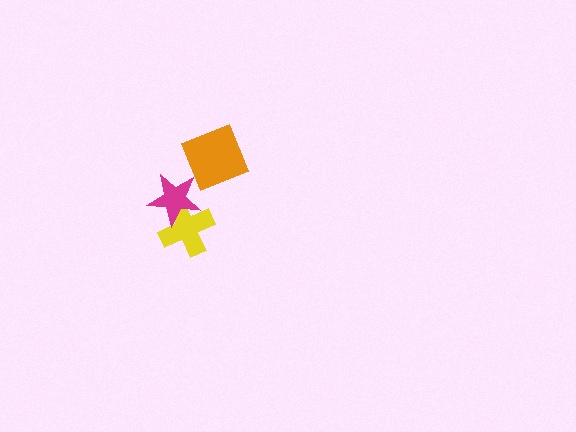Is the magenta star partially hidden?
No, no other shape covers it.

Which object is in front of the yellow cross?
The magenta star is in front of the yellow cross.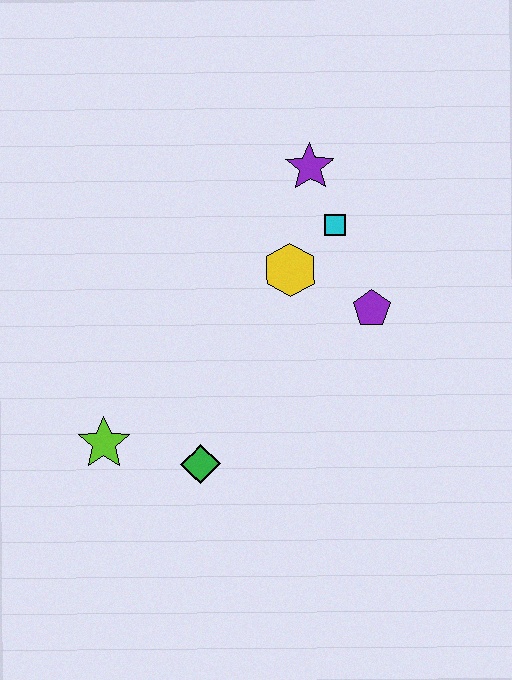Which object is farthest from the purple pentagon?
The lime star is farthest from the purple pentagon.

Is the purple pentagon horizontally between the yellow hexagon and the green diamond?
No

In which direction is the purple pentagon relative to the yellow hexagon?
The purple pentagon is to the right of the yellow hexagon.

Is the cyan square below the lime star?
No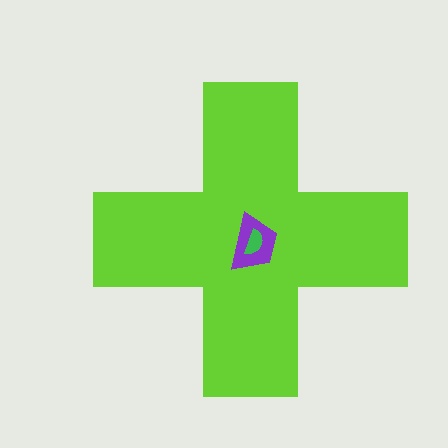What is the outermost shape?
The lime cross.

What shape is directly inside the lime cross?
The purple trapezoid.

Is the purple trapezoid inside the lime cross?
Yes.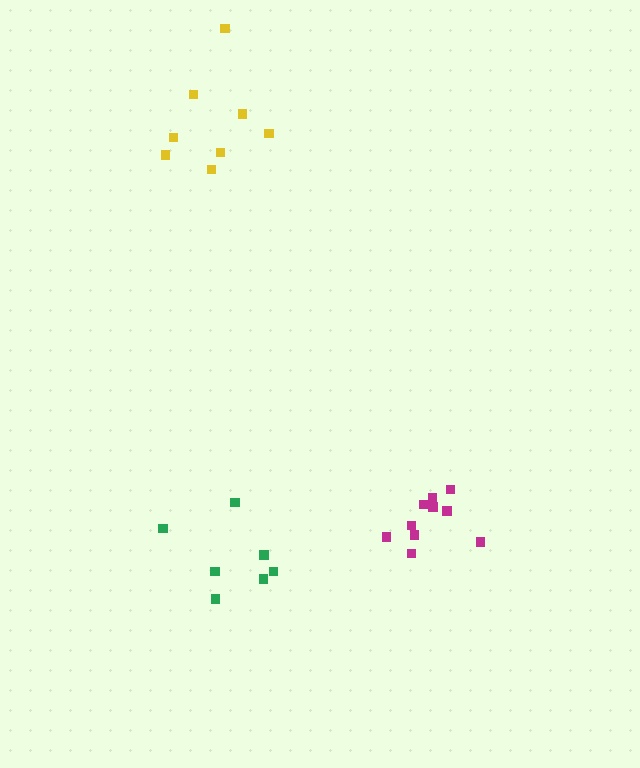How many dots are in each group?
Group 1: 7 dots, Group 2: 10 dots, Group 3: 8 dots (25 total).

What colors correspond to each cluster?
The clusters are colored: green, magenta, yellow.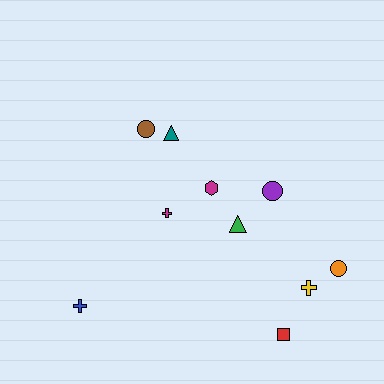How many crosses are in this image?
There are 3 crosses.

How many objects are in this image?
There are 10 objects.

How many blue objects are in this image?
There is 1 blue object.